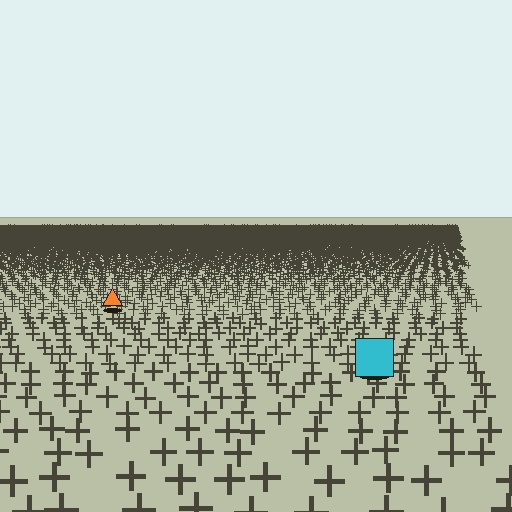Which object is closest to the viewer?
The cyan square is closest. The texture marks near it are larger and more spread out.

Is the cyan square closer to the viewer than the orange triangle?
Yes. The cyan square is closer — you can tell from the texture gradient: the ground texture is coarser near it.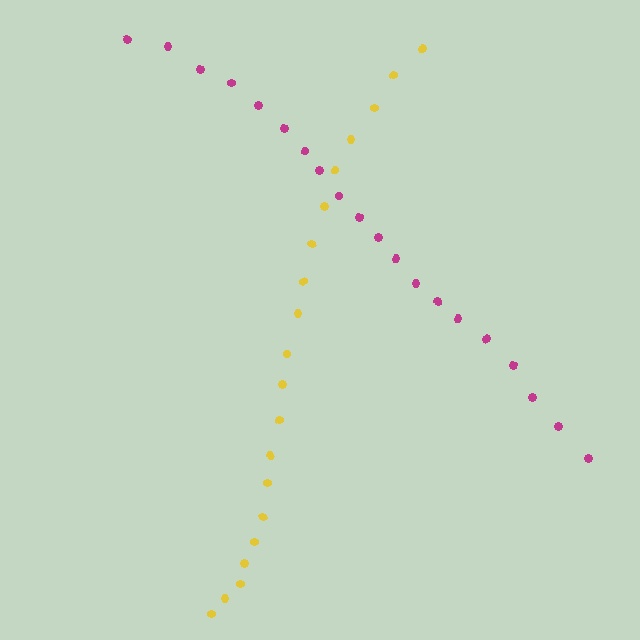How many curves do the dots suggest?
There are 2 distinct paths.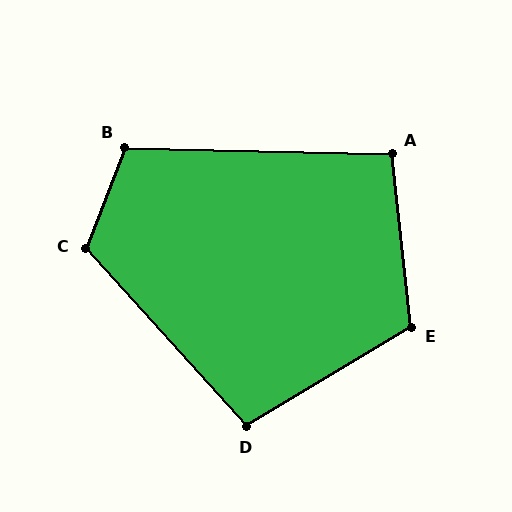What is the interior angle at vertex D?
Approximately 101 degrees (obtuse).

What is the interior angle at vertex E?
Approximately 115 degrees (obtuse).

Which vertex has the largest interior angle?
C, at approximately 117 degrees.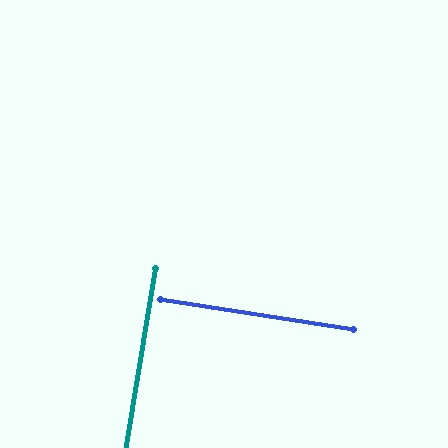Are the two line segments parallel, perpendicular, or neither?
Perpendicular — they meet at approximately 89°.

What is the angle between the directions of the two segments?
Approximately 89 degrees.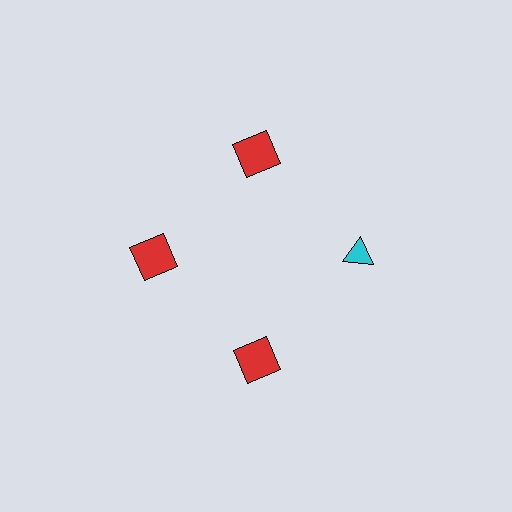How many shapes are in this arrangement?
There are 4 shapes arranged in a ring pattern.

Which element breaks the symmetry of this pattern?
The cyan triangle at roughly the 3 o'clock position breaks the symmetry. All other shapes are red squares.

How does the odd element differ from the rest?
It differs in both color (cyan instead of red) and shape (triangle instead of square).